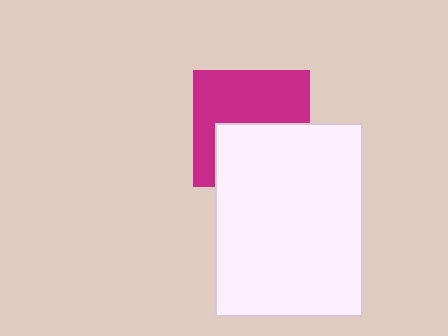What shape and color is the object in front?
The object in front is a white rectangle.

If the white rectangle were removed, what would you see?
You would see the complete magenta square.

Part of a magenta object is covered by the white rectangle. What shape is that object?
It is a square.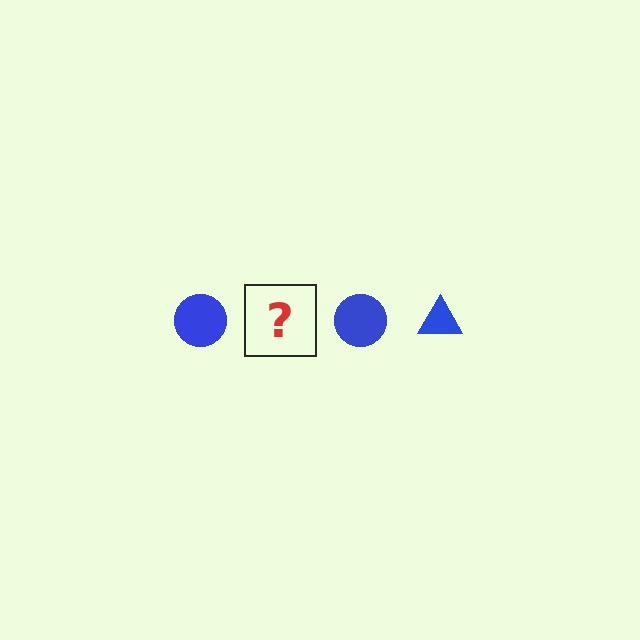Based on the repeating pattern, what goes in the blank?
The blank should be a blue triangle.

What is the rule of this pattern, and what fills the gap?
The rule is that the pattern cycles through circle, triangle shapes in blue. The gap should be filled with a blue triangle.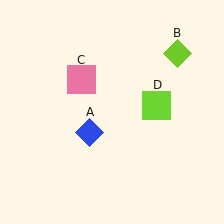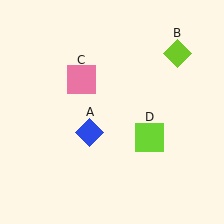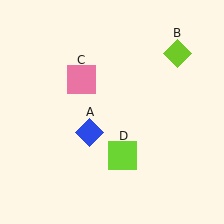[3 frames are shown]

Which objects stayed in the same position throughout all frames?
Blue diamond (object A) and lime diamond (object B) and pink square (object C) remained stationary.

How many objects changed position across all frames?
1 object changed position: lime square (object D).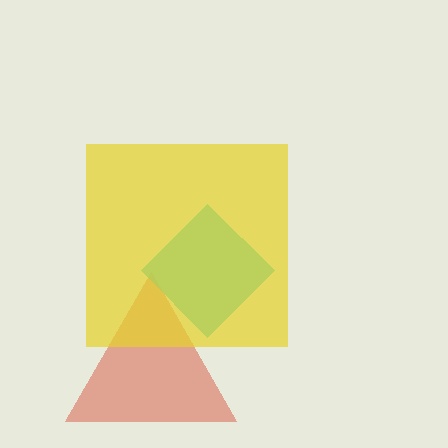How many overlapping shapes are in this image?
There are 3 overlapping shapes in the image.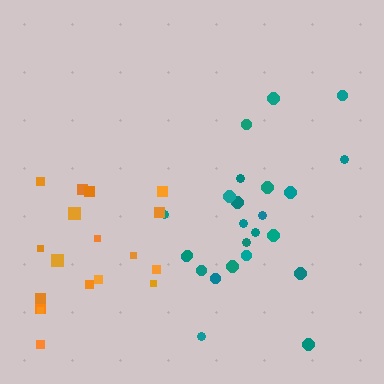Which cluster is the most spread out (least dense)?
Orange.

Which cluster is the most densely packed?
Teal.